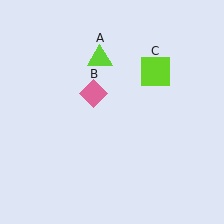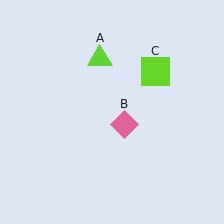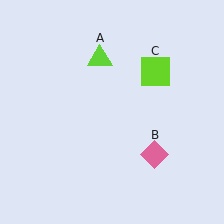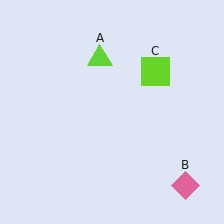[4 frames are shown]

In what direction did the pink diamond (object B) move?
The pink diamond (object B) moved down and to the right.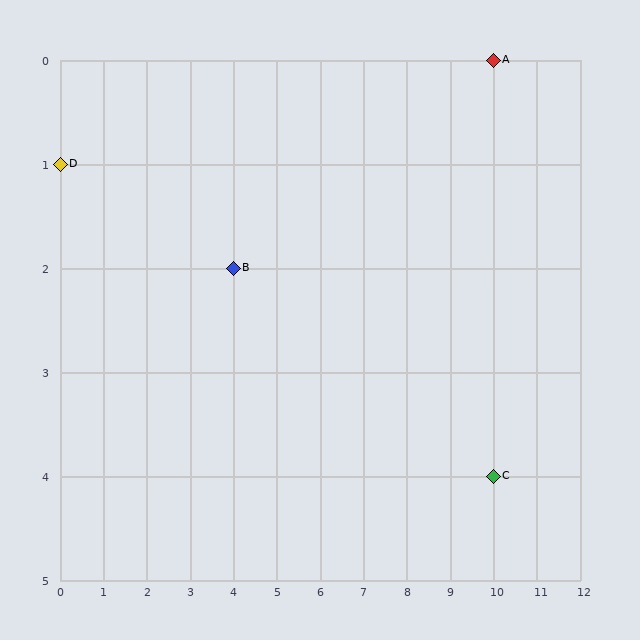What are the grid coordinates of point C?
Point C is at grid coordinates (10, 4).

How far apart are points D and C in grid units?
Points D and C are 10 columns and 3 rows apart (about 10.4 grid units diagonally).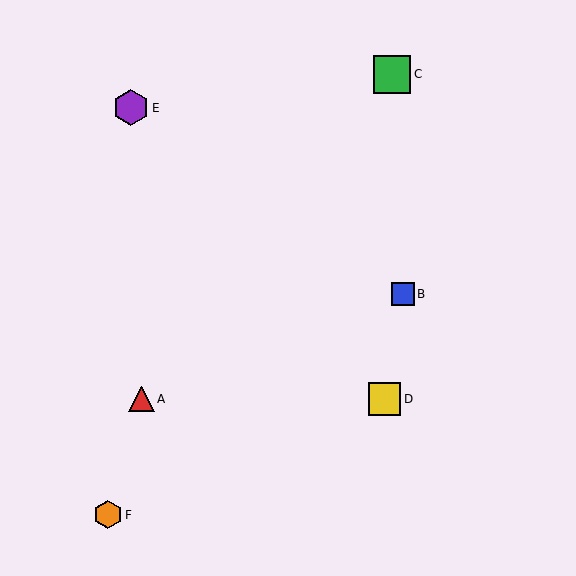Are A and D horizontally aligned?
Yes, both are at y≈399.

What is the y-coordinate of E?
Object E is at y≈108.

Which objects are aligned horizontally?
Objects A, D are aligned horizontally.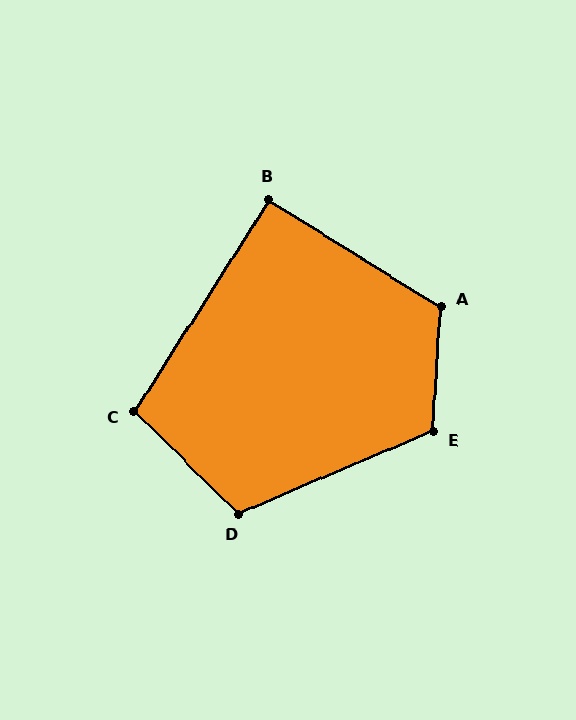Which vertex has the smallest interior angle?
B, at approximately 90 degrees.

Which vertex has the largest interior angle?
A, at approximately 119 degrees.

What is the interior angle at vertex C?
Approximately 102 degrees (obtuse).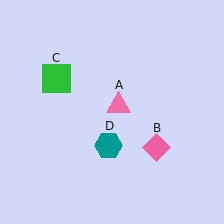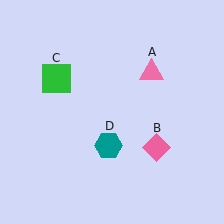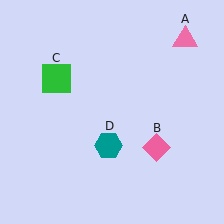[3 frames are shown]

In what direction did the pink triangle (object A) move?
The pink triangle (object A) moved up and to the right.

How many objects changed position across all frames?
1 object changed position: pink triangle (object A).